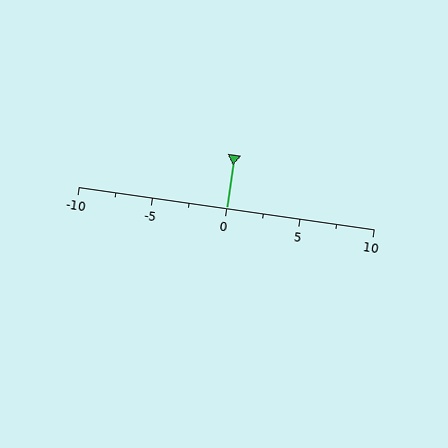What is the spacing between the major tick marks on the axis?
The major ticks are spaced 5 apart.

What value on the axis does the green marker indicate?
The marker indicates approximately 0.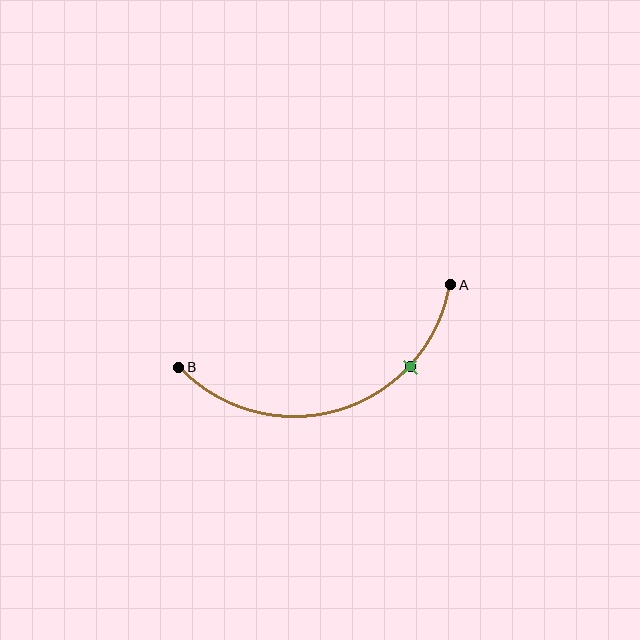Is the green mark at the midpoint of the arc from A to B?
No. The green mark lies on the arc but is closer to endpoint A. The arc midpoint would be at the point on the curve equidistant along the arc from both A and B.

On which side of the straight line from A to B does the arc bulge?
The arc bulges below the straight line connecting A and B.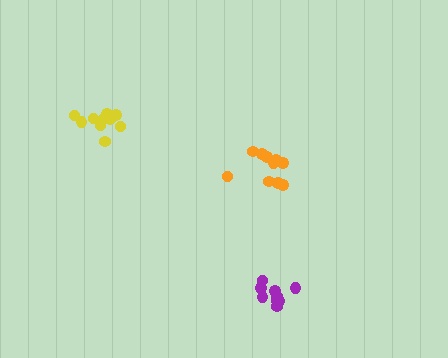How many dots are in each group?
Group 1: 10 dots, Group 2: 9 dots, Group 3: 11 dots (30 total).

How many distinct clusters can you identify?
There are 3 distinct clusters.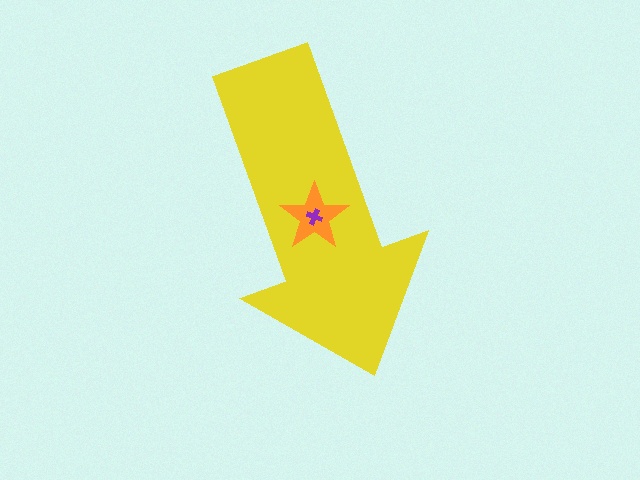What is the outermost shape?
The yellow arrow.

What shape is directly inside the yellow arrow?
The orange star.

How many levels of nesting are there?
3.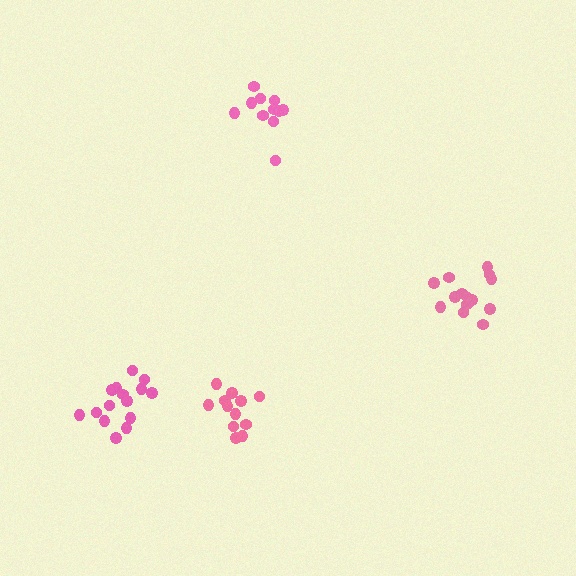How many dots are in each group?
Group 1: 12 dots, Group 2: 11 dots, Group 3: 14 dots, Group 4: 15 dots (52 total).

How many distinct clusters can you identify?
There are 4 distinct clusters.